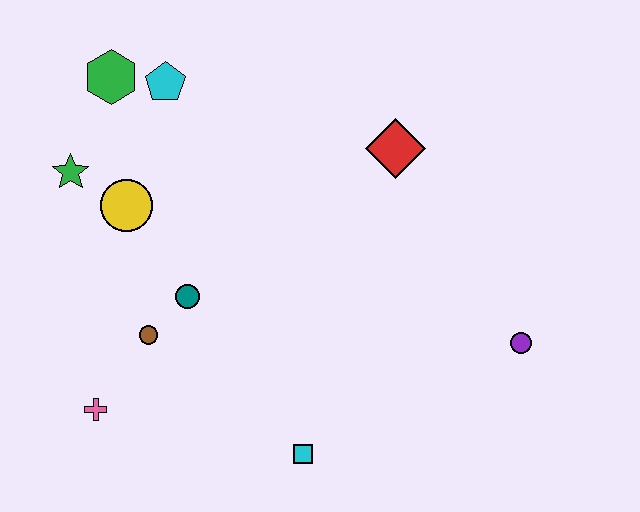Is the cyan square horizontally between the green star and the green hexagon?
No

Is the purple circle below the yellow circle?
Yes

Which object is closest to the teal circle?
The brown circle is closest to the teal circle.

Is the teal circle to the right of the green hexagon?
Yes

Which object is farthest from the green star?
The purple circle is farthest from the green star.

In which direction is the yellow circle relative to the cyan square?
The yellow circle is above the cyan square.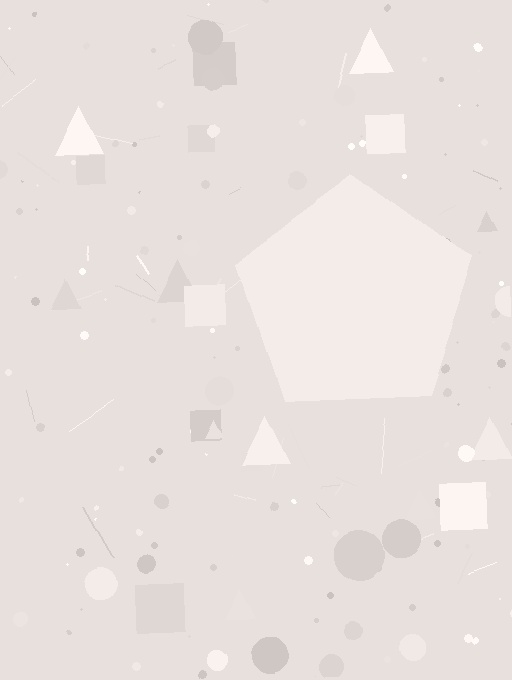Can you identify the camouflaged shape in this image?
The camouflaged shape is a pentagon.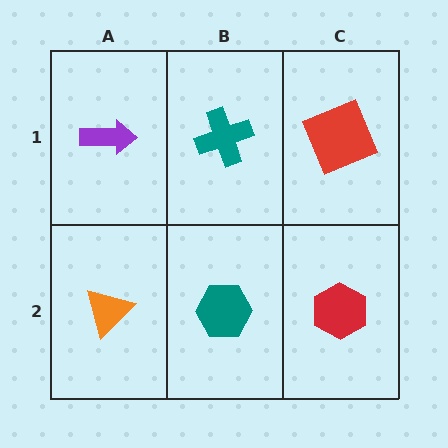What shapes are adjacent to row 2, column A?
A purple arrow (row 1, column A), a teal hexagon (row 2, column B).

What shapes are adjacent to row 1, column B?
A teal hexagon (row 2, column B), a purple arrow (row 1, column A), a red square (row 1, column C).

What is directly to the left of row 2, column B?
An orange triangle.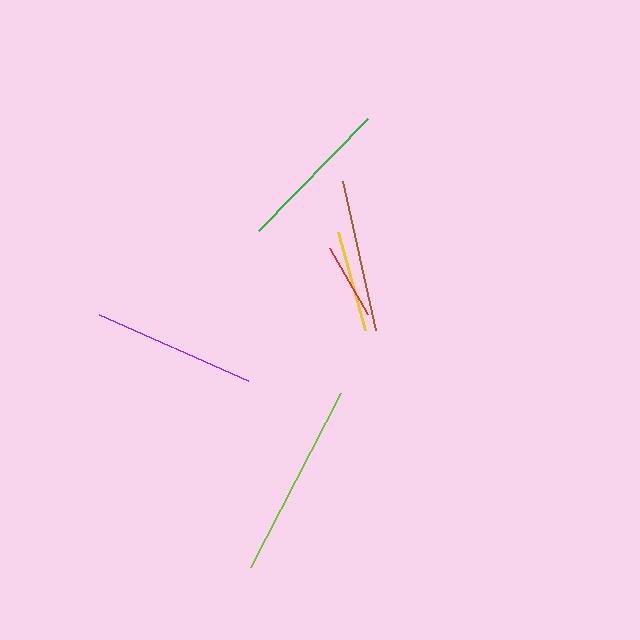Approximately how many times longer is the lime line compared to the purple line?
The lime line is approximately 1.2 times the length of the purple line.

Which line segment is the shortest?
The red line is the shortest at approximately 76 pixels.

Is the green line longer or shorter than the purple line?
The purple line is longer than the green line.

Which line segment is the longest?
The lime line is the longest at approximately 196 pixels.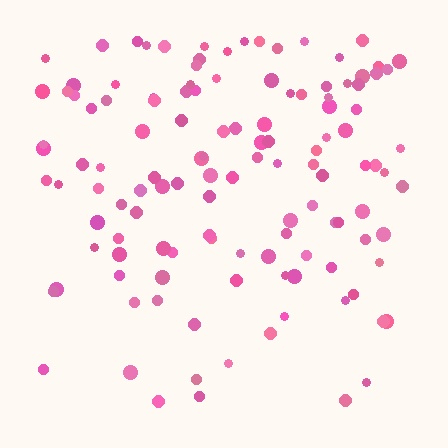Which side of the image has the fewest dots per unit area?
The bottom.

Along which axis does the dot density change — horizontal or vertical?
Vertical.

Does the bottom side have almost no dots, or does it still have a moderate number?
Still a moderate number, just noticeably fewer than the top.